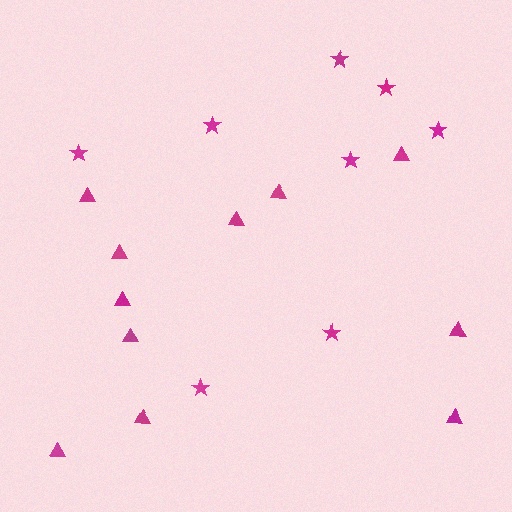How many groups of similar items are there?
There are 2 groups: one group of stars (8) and one group of triangles (11).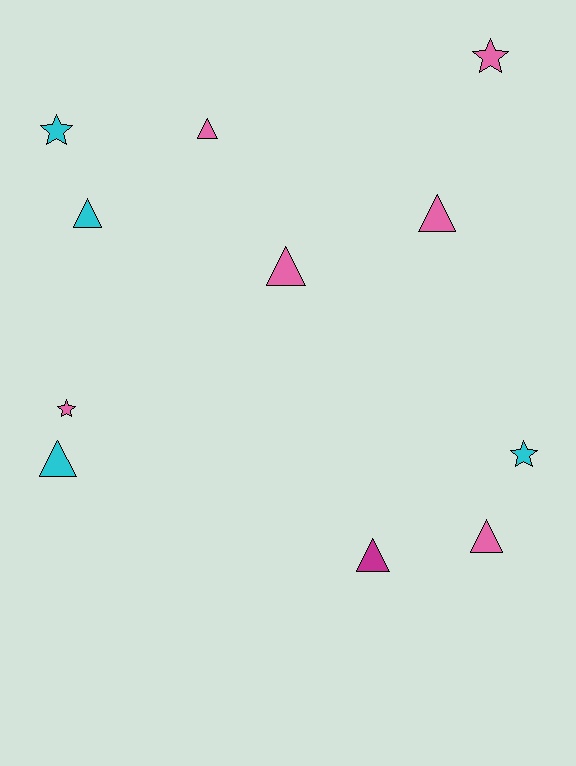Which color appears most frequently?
Pink, with 6 objects.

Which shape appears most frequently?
Triangle, with 7 objects.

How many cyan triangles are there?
There are 2 cyan triangles.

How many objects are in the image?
There are 11 objects.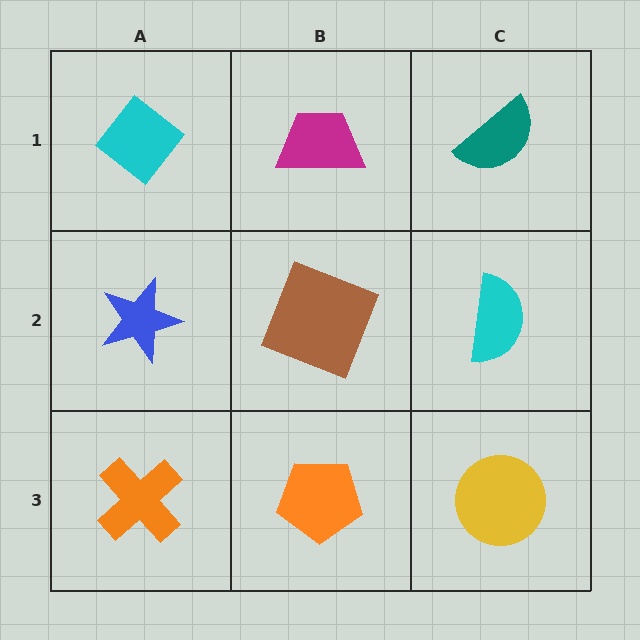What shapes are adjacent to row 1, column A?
A blue star (row 2, column A), a magenta trapezoid (row 1, column B).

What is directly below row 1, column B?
A brown square.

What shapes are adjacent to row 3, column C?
A cyan semicircle (row 2, column C), an orange pentagon (row 3, column B).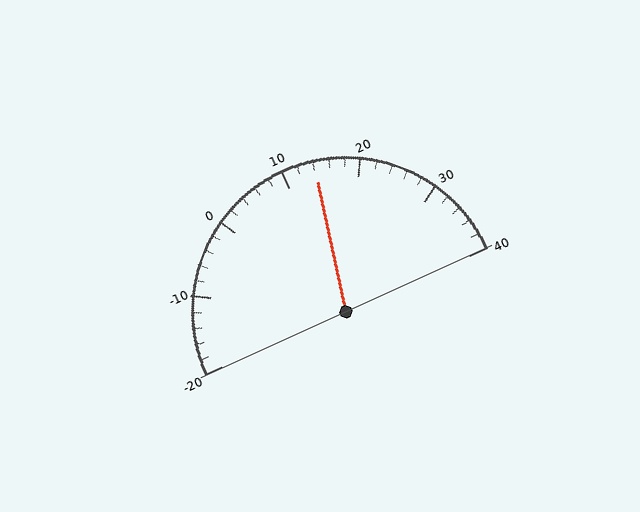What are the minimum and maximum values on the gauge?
The gauge ranges from -20 to 40.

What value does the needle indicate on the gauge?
The needle indicates approximately 14.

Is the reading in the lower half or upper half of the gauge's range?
The reading is in the upper half of the range (-20 to 40).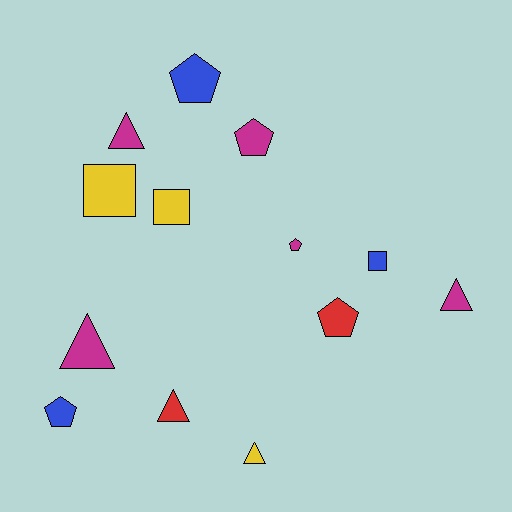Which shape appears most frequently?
Pentagon, with 5 objects.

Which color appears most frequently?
Magenta, with 5 objects.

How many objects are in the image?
There are 13 objects.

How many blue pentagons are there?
There are 2 blue pentagons.